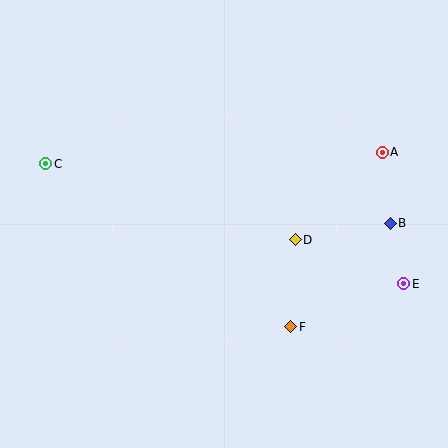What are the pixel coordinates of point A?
Point A is at (382, 152).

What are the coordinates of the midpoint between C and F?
The midpoint between C and F is at (168, 245).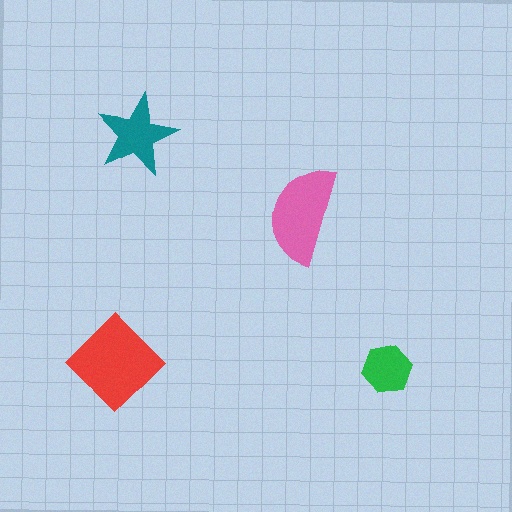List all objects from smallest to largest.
The green hexagon, the teal star, the pink semicircle, the red diamond.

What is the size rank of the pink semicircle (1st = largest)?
2nd.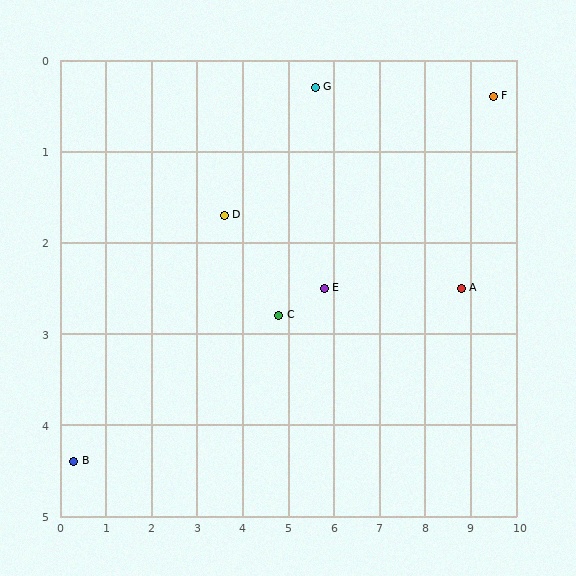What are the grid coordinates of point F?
Point F is at approximately (9.5, 0.4).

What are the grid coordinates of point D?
Point D is at approximately (3.6, 1.7).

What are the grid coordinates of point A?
Point A is at approximately (8.8, 2.5).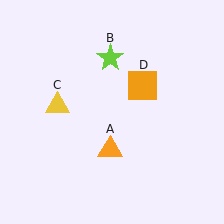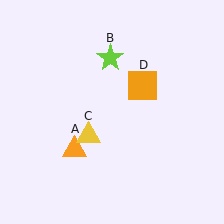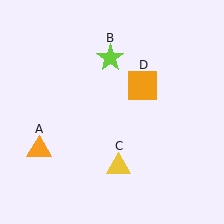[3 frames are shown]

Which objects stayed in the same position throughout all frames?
Lime star (object B) and orange square (object D) remained stationary.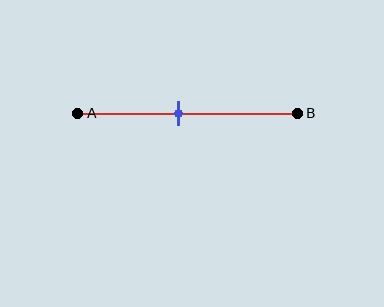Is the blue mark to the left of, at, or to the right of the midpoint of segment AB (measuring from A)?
The blue mark is to the left of the midpoint of segment AB.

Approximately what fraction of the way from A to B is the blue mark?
The blue mark is approximately 45% of the way from A to B.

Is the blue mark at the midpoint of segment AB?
No, the mark is at about 45% from A, not at the 50% midpoint.